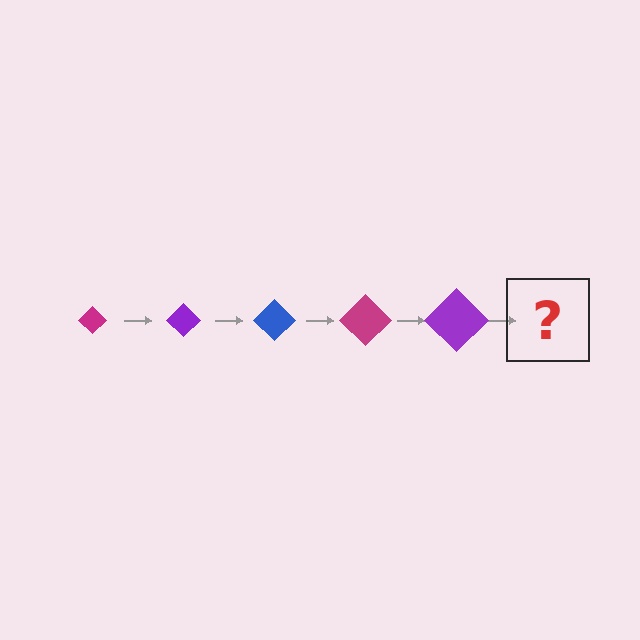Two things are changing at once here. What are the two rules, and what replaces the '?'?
The two rules are that the diamond grows larger each step and the color cycles through magenta, purple, and blue. The '?' should be a blue diamond, larger than the previous one.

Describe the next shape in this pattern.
It should be a blue diamond, larger than the previous one.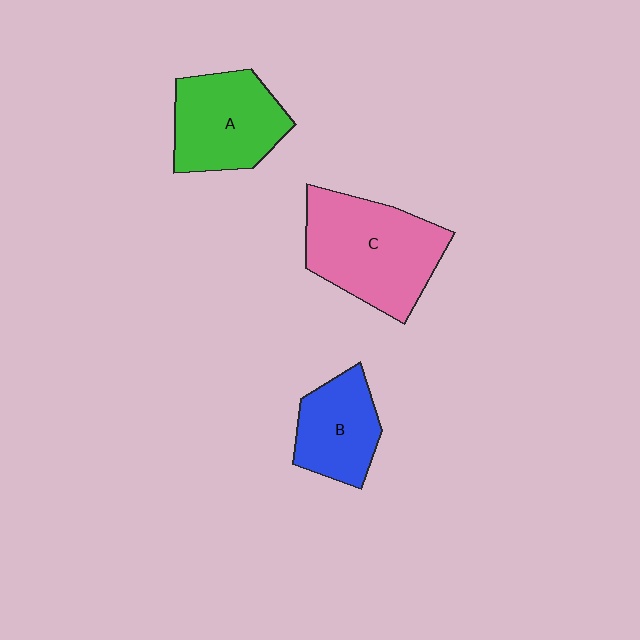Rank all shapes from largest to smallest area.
From largest to smallest: C (pink), A (green), B (blue).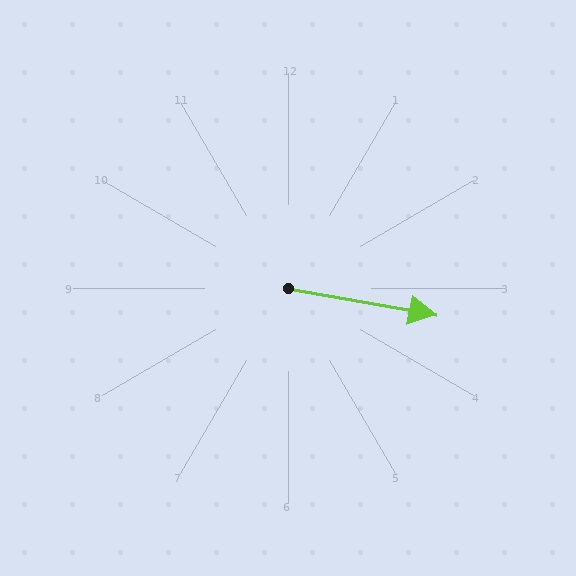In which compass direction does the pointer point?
East.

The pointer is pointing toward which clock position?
Roughly 3 o'clock.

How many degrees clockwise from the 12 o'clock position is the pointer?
Approximately 100 degrees.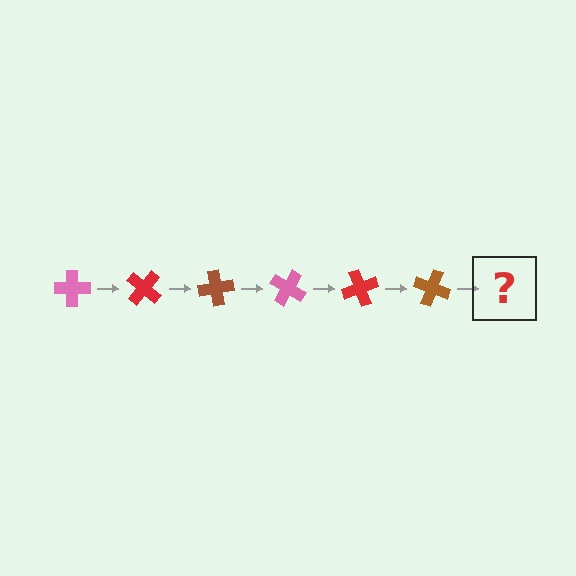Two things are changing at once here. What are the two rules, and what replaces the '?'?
The two rules are that it rotates 40 degrees each step and the color cycles through pink, red, and brown. The '?' should be a pink cross, rotated 240 degrees from the start.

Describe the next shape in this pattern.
It should be a pink cross, rotated 240 degrees from the start.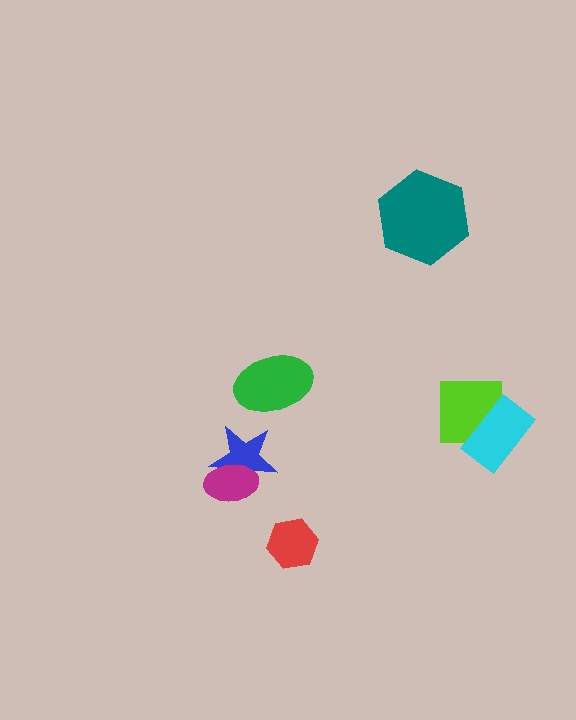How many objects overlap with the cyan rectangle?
1 object overlaps with the cyan rectangle.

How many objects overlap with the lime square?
1 object overlaps with the lime square.